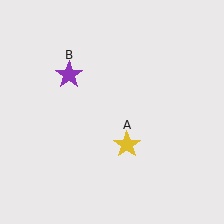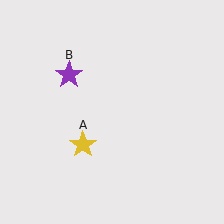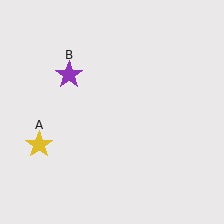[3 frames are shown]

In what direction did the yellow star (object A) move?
The yellow star (object A) moved left.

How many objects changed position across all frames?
1 object changed position: yellow star (object A).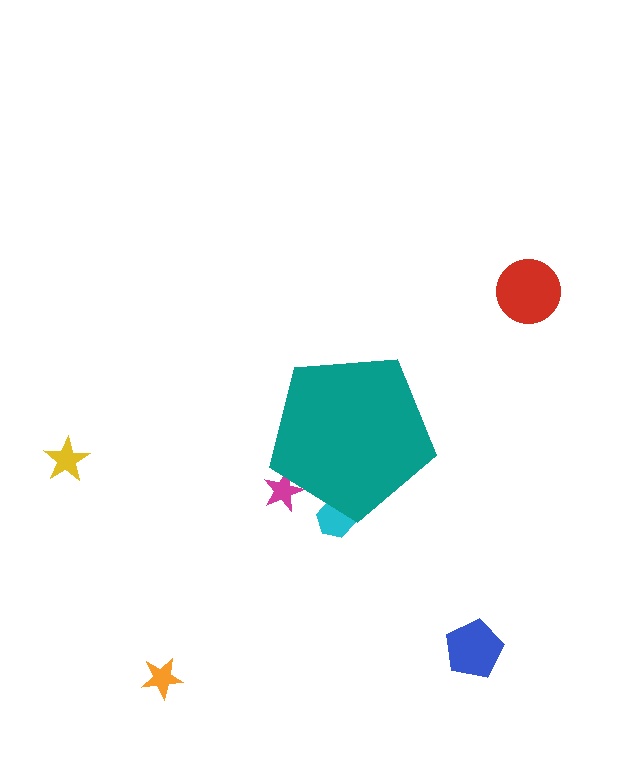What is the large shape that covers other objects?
A teal pentagon.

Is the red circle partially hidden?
No, the red circle is fully visible.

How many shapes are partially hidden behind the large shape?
2 shapes are partially hidden.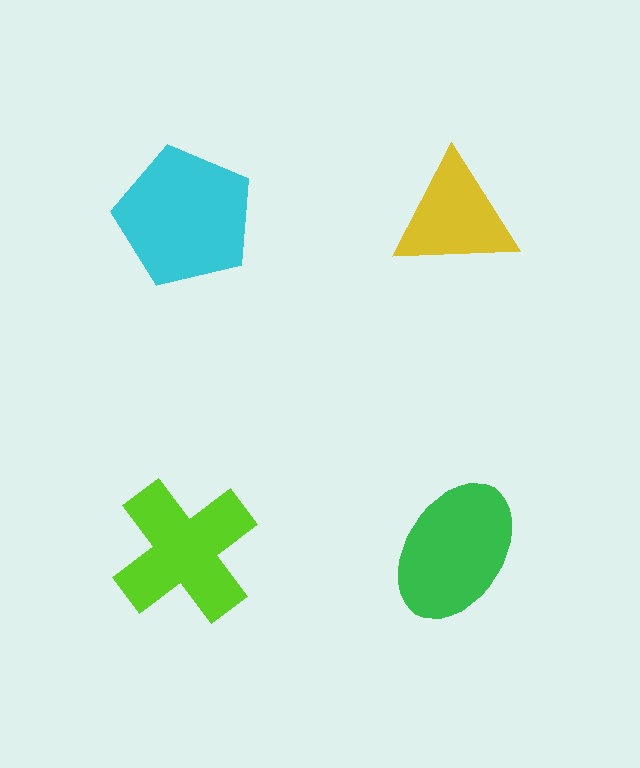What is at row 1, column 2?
A yellow triangle.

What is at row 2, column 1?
A lime cross.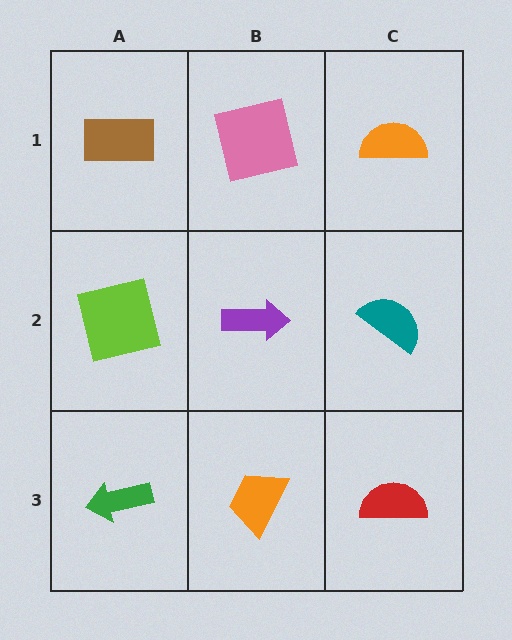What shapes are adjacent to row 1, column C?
A teal semicircle (row 2, column C), a pink square (row 1, column B).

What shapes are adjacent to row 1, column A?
A lime square (row 2, column A), a pink square (row 1, column B).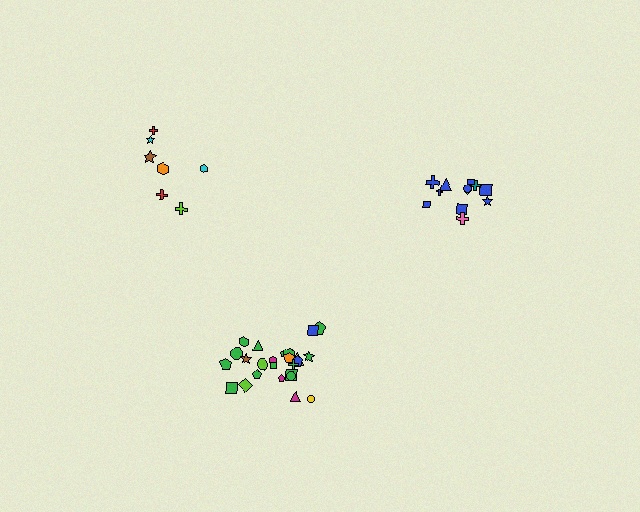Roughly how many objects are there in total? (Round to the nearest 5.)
Roughly 45 objects in total.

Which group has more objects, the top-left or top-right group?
The top-right group.